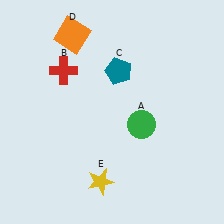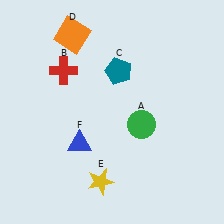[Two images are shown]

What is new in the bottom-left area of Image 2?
A blue triangle (F) was added in the bottom-left area of Image 2.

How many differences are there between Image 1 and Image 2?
There is 1 difference between the two images.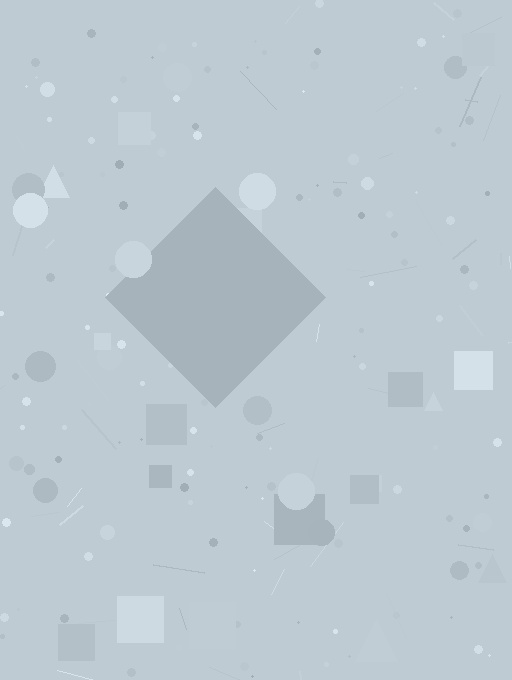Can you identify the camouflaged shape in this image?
The camouflaged shape is a diamond.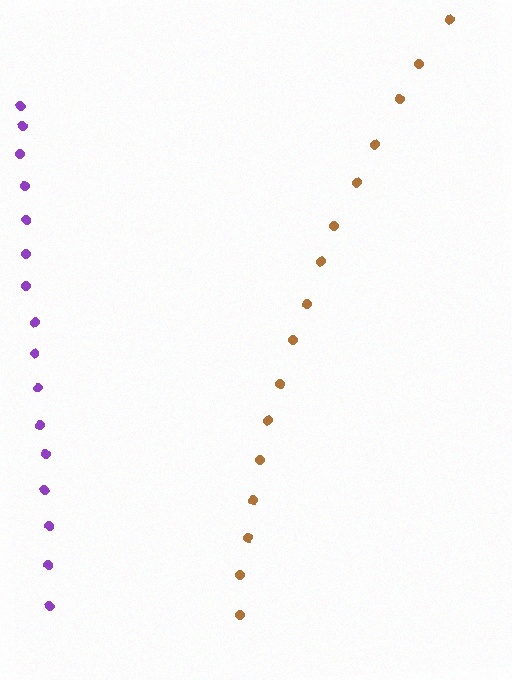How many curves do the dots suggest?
There are 2 distinct paths.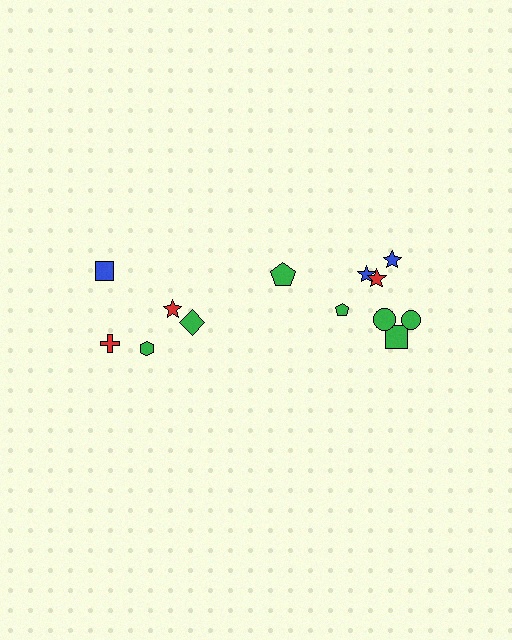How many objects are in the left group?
There are 5 objects.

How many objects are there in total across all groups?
There are 13 objects.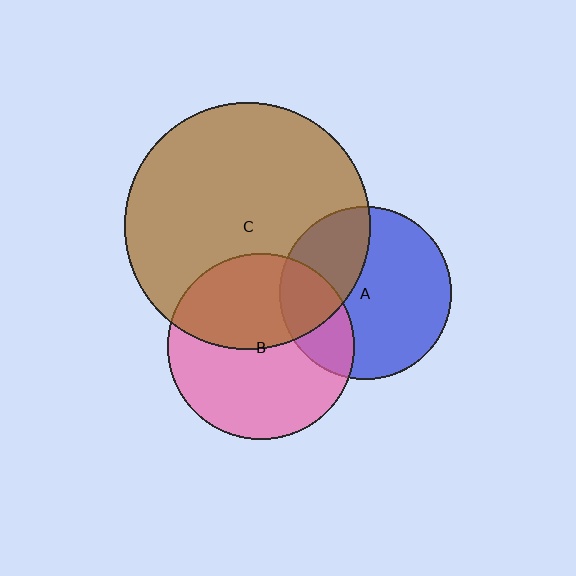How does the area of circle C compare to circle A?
Approximately 2.0 times.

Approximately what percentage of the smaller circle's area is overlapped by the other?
Approximately 25%.